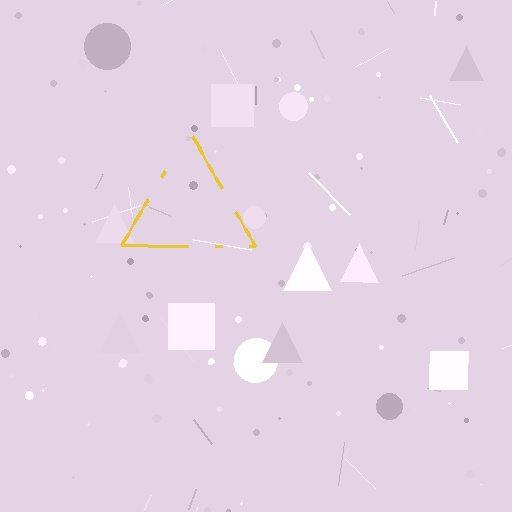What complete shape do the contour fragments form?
The contour fragments form a triangle.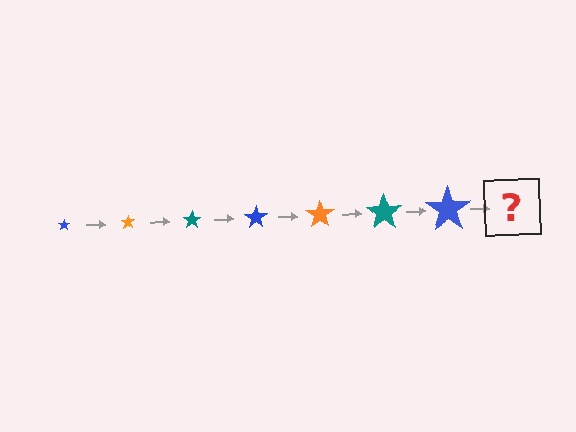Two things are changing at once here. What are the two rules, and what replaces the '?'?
The two rules are that the star grows larger each step and the color cycles through blue, orange, and teal. The '?' should be an orange star, larger than the previous one.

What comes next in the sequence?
The next element should be an orange star, larger than the previous one.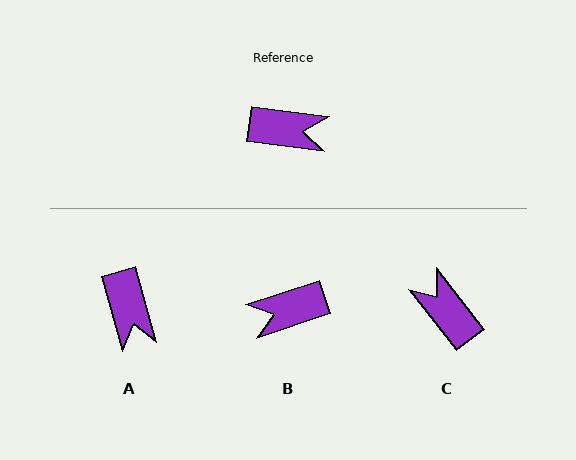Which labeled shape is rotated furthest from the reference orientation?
B, about 155 degrees away.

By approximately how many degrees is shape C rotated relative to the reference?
Approximately 135 degrees counter-clockwise.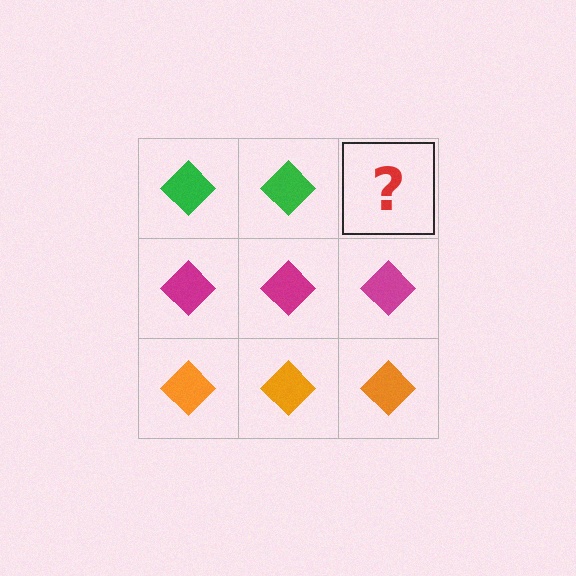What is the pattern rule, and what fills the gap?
The rule is that each row has a consistent color. The gap should be filled with a green diamond.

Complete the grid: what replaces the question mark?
The question mark should be replaced with a green diamond.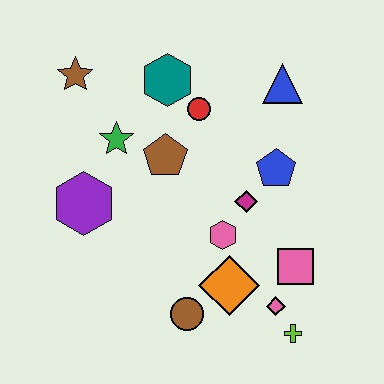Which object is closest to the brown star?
The green star is closest to the brown star.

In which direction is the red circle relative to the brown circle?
The red circle is above the brown circle.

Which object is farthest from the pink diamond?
The brown star is farthest from the pink diamond.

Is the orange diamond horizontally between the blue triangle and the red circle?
Yes